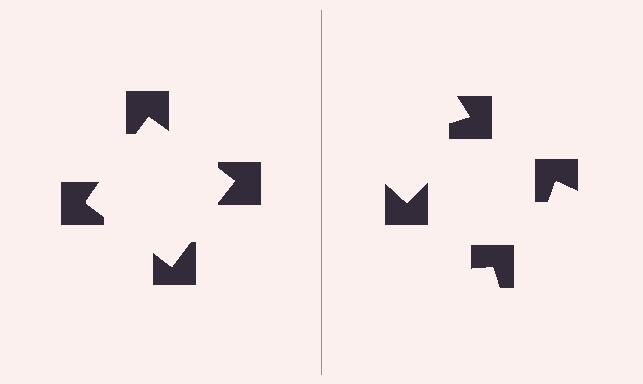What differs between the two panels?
The notched squares are positioned identically on both sides; only the wedge orientations differ. On the left they align to a square; on the right they are misaligned.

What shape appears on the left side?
An illusory square.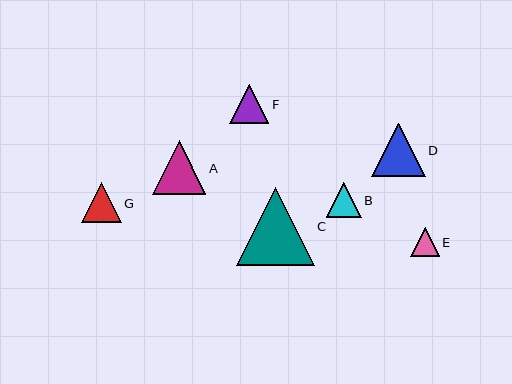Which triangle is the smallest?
Triangle E is the smallest with a size of approximately 29 pixels.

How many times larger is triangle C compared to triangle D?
Triangle C is approximately 1.5 times the size of triangle D.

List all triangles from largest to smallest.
From largest to smallest: C, A, D, G, F, B, E.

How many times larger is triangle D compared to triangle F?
Triangle D is approximately 1.4 times the size of triangle F.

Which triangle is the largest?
Triangle C is the largest with a size of approximately 78 pixels.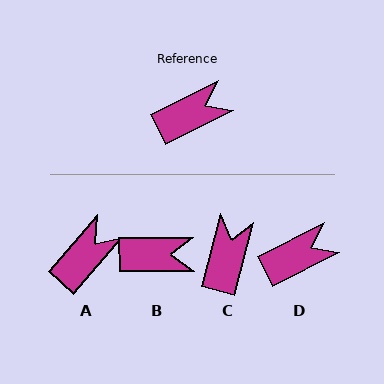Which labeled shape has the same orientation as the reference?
D.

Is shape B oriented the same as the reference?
No, it is off by about 26 degrees.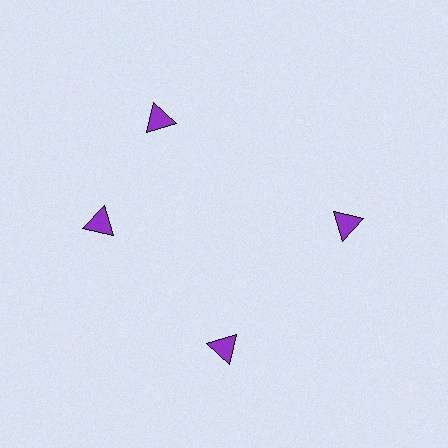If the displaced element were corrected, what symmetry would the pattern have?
It would have 4-fold rotational symmetry — the pattern would map onto itself every 90 degrees.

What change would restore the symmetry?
The symmetry would be restored by rotating it back into even spacing with its neighbors so that all 4 triangles sit at equal angles and equal distance from the center.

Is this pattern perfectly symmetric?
No. The 4 purple triangles are arranged in a ring, but one element near the 12 o'clock position is rotated out of alignment along the ring, breaking the 4-fold rotational symmetry.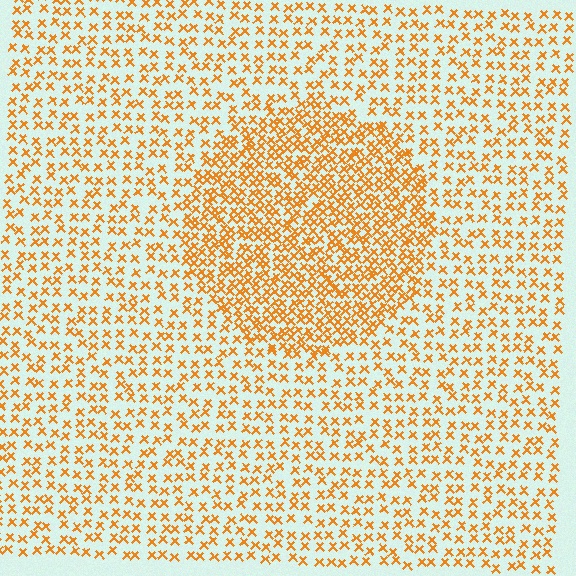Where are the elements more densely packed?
The elements are more densely packed inside the circle boundary.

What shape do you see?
I see a circle.